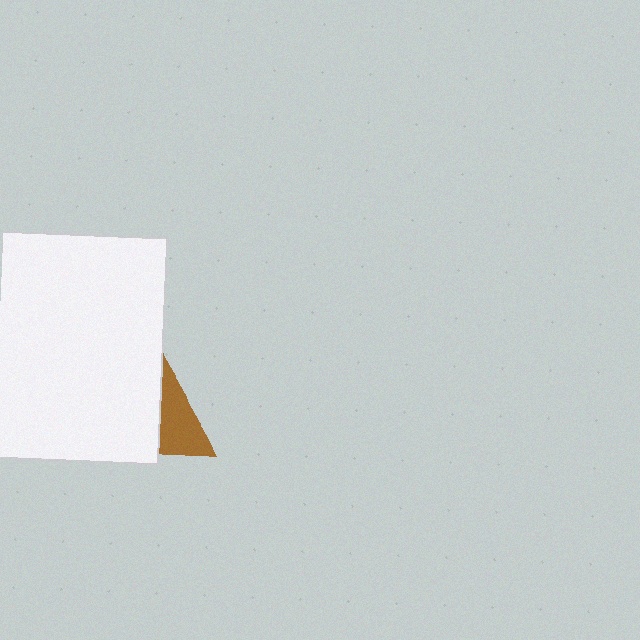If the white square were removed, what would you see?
You would see the complete brown triangle.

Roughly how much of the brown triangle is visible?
A small part of it is visible (roughly 37%).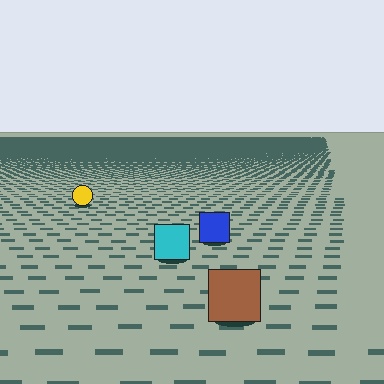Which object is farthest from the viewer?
The yellow circle is farthest from the viewer. It appears smaller and the ground texture around it is denser.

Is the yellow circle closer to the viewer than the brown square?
No. The brown square is closer — you can tell from the texture gradient: the ground texture is coarser near it.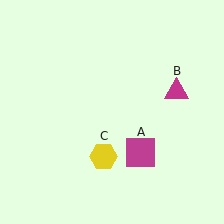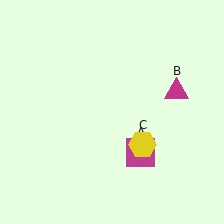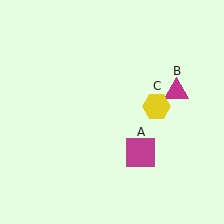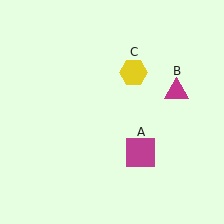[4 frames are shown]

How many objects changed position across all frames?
1 object changed position: yellow hexagon (object C).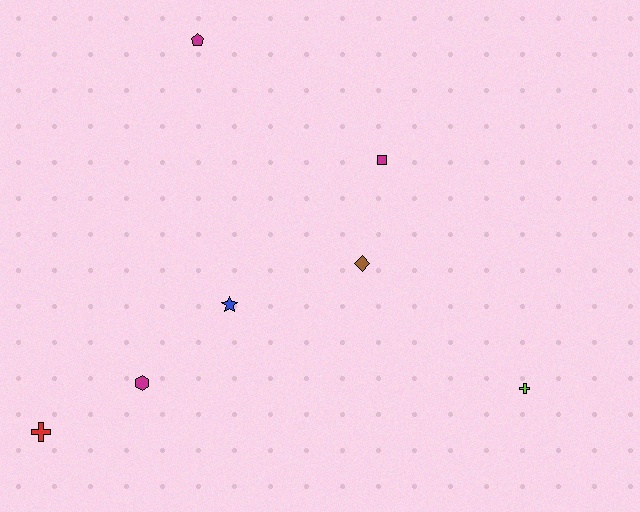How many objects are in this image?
There are 7 objects.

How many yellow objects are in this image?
There are no yellow objects.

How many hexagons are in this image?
There is 1 hexagon.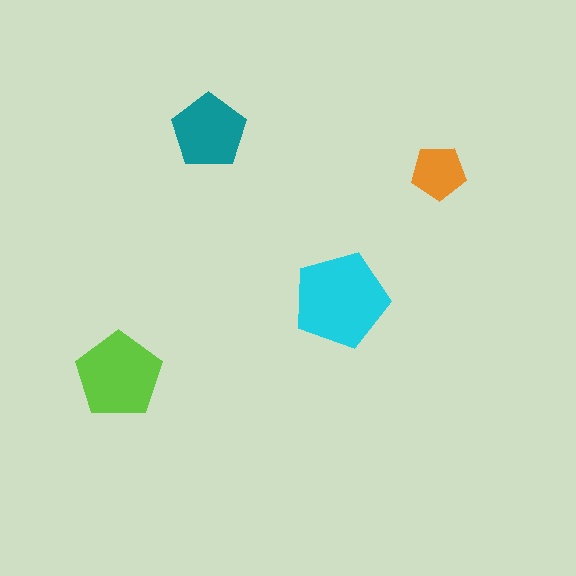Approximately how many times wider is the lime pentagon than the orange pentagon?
About 1.5 times wider.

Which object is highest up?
The teal pentagon is topmost.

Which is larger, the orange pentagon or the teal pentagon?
The teal one.